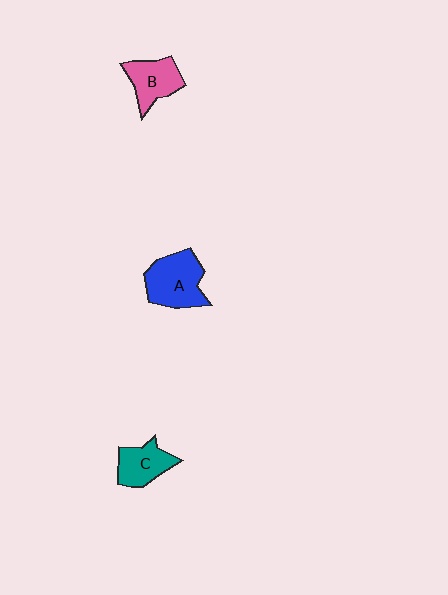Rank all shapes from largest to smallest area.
From largest to smallest: A (blue), B (pink), C (teal).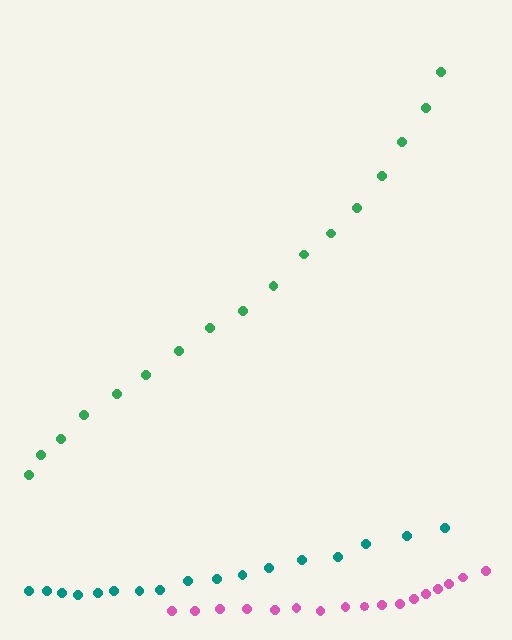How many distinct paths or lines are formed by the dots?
There are 3 distinct paths.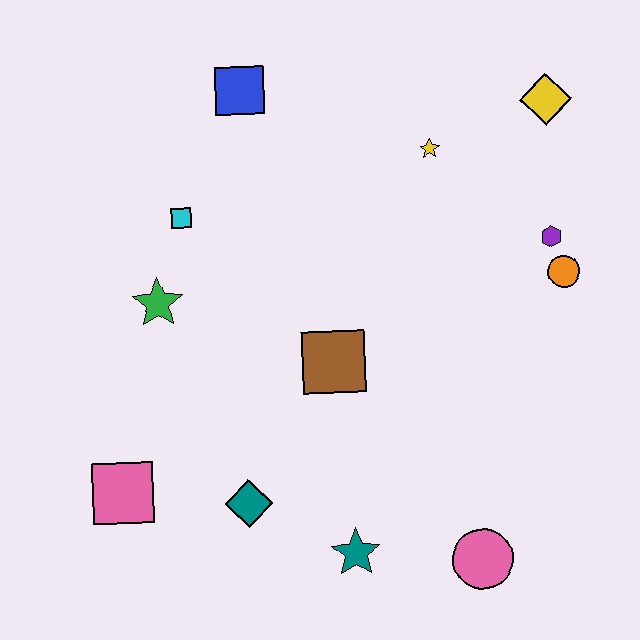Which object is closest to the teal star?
The teal diamond is closest to the teal star.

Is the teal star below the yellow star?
Yes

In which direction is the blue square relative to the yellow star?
The blue square is to the left of the yellow star.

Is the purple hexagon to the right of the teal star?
Yes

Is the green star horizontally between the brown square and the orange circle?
No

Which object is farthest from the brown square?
The yellow diamond is farthest from the brown square.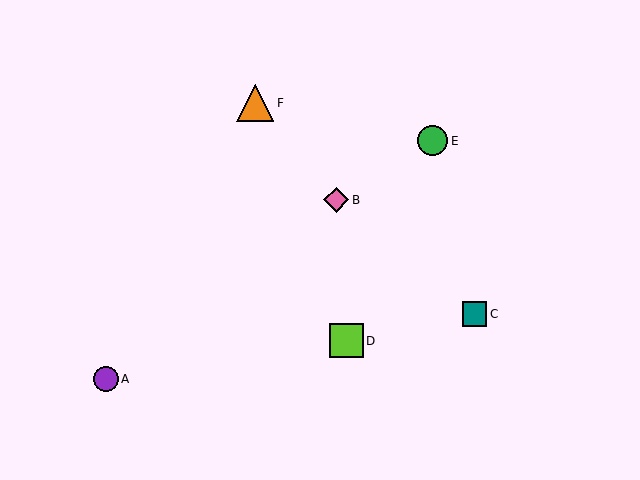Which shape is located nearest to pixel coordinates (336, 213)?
The pink diamond (labeled B) at (336, 200) is nearest to that location.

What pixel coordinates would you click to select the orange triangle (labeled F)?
Click at (255, 103) to select the orange triangle F.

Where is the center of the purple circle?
The center of the purple circle is at (106, 379).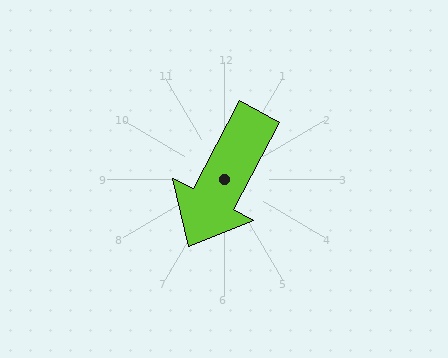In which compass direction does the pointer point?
Southwest.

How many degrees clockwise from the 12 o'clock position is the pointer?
Approximately 208 degrees.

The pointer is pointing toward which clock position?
Roughly 7 o'clock.